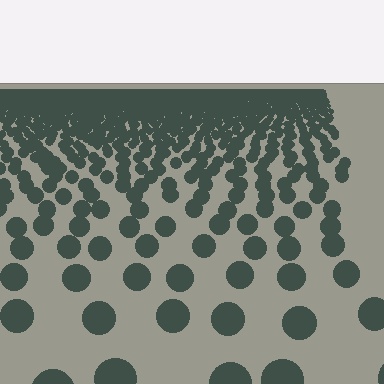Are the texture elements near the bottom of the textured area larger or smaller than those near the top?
Larger. Near the bottom, elements are closer to the viewer and appear at a bigger on-screen size.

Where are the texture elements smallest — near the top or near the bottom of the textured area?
Near the top.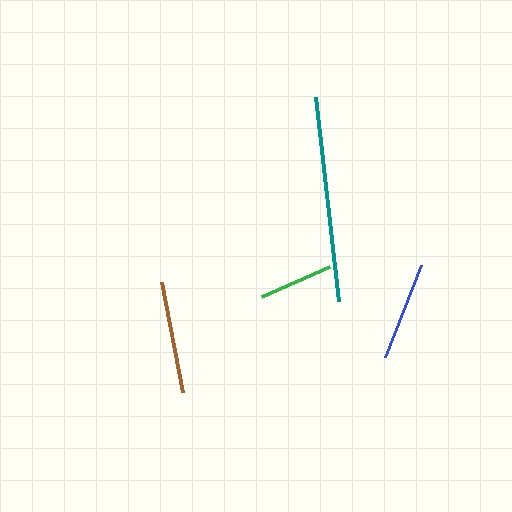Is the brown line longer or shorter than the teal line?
The teal line is longer than the brown line.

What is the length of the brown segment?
The brown segment is approximately 112 pixels long.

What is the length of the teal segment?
The teal segment is approximately 205 pixels long.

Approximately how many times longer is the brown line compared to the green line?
The brown line is approximately 1.5 times the length of the green line.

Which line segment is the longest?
The teal line is the longest at approximately 205 pixels.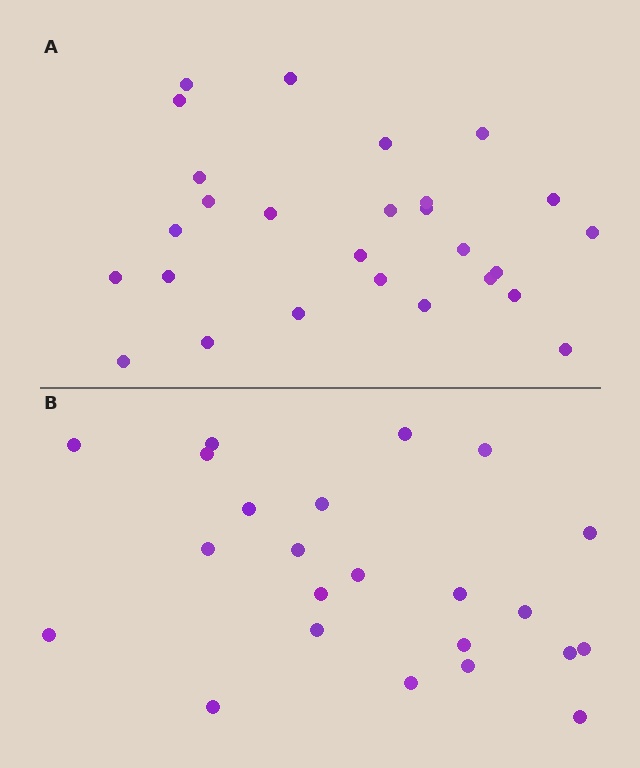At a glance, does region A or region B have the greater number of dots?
Region A (the top region) has more dots.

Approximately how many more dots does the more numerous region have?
Region A has about 4 more dots than region B.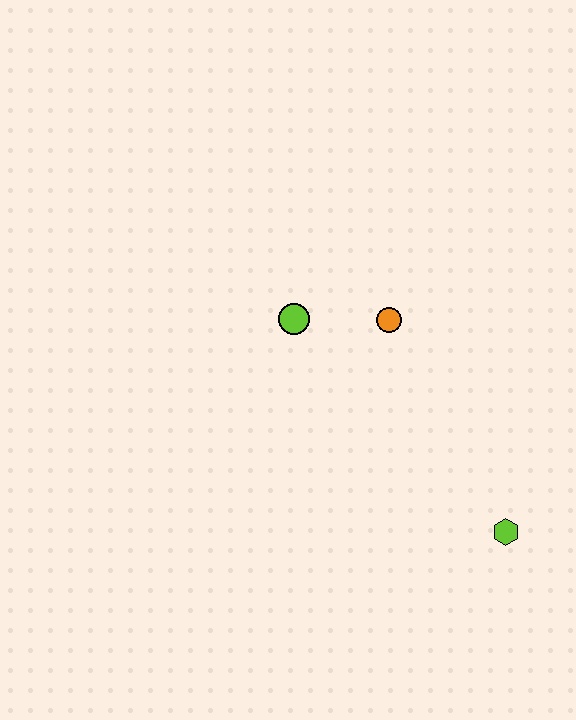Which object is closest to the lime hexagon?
The orange circle is closest to the lime hexagon.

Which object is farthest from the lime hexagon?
The lime circle is farthest from the lime hexagon.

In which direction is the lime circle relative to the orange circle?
The lime circle is to the left of the orange circle.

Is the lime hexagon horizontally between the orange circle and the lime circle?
No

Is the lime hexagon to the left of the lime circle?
No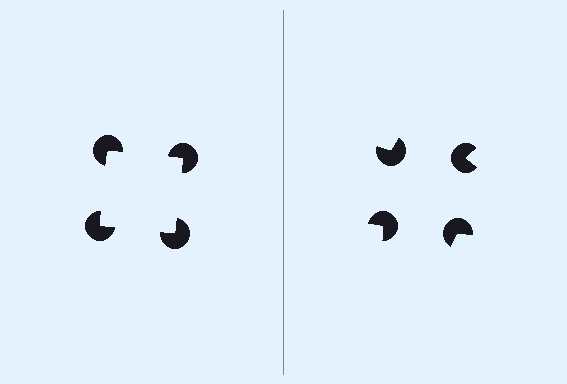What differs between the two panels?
The pac-man discs are positioned identically on both sides; only the wedge orientations differ. On the left they align to a square; on the right they are misaligned.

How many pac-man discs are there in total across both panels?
8 — 4 on each side.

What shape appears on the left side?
An illusory square.